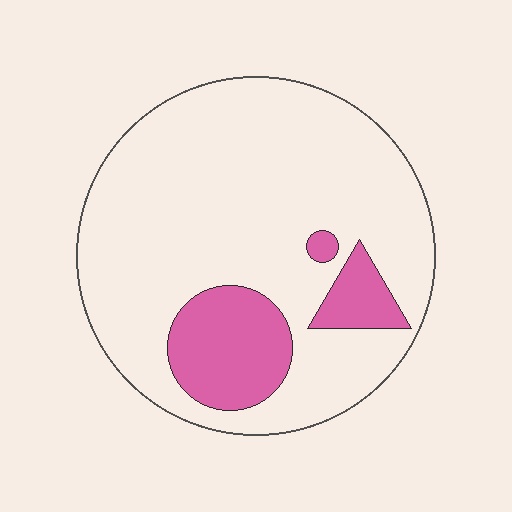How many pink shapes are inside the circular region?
3.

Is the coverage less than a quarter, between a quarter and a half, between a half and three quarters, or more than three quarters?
Less than a quarter.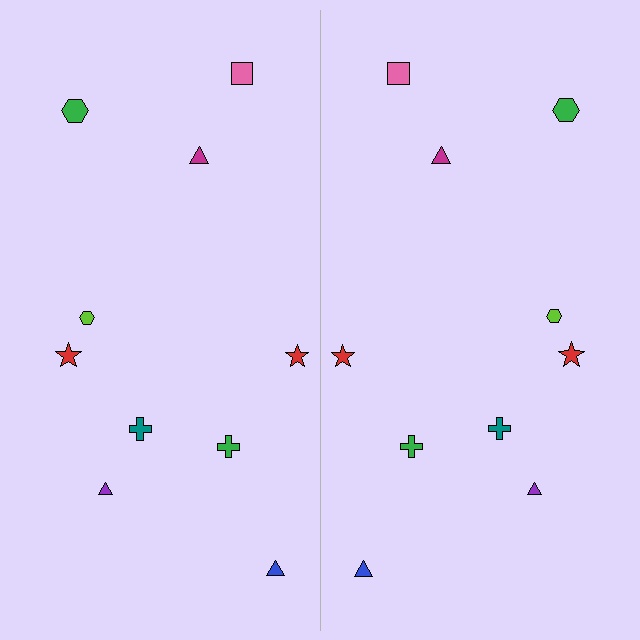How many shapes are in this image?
There are 20 shapes in this image.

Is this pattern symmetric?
Yes, this pattern has bilateral (reflection) symmetry.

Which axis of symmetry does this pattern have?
The pattern has a vertical axis of symmetry running through the center of the image.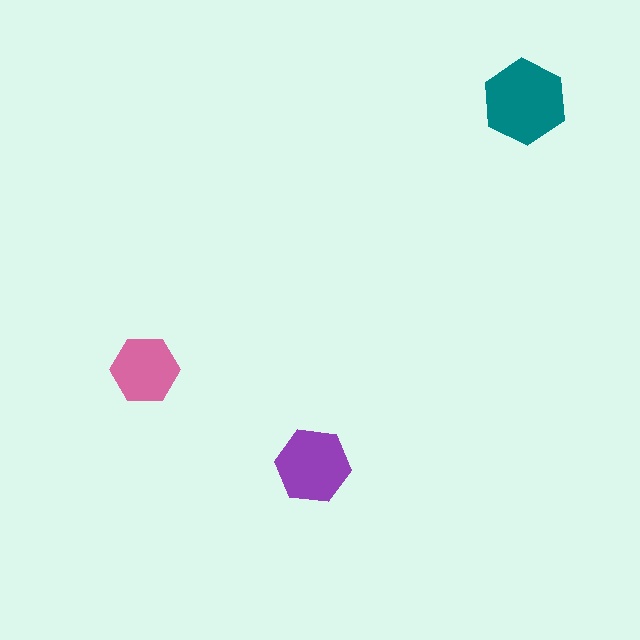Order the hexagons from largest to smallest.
the teal one, the purple one, the pink one.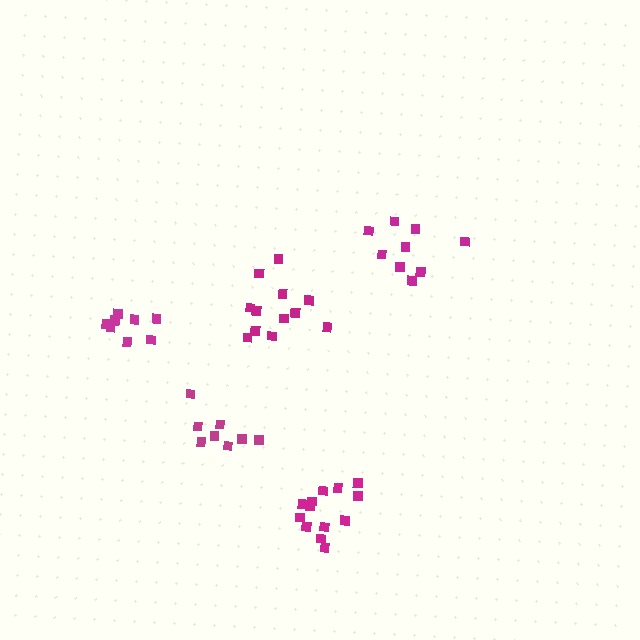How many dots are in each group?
Group 1: 12 dots, Group 2: 13 dots, Group 3: 9 dots, Group 4: 8 dots, Group 5: 8 dots (50 total).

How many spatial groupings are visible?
There are 5 spatial groupings.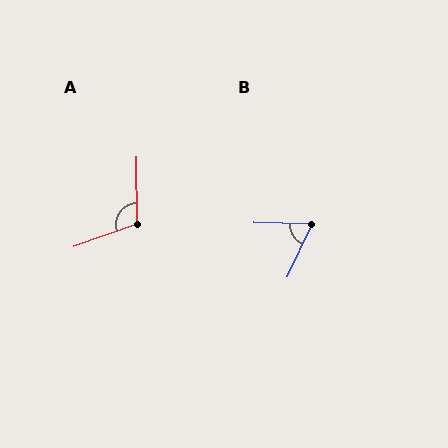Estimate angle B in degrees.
Approximately 66 degrees.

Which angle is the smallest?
B, at approximately 66 degrees.